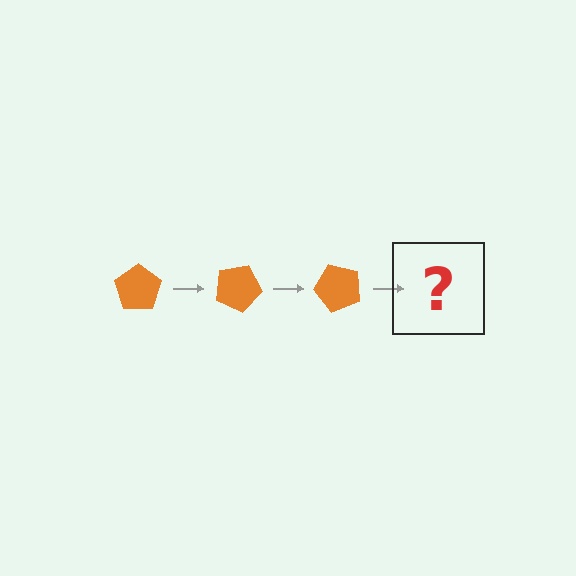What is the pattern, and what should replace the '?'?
The pattern is that the pentagon rotates 25 degrees each step. The '?' should be an orange pentagon rotated 75 degrees.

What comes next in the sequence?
The next element should be an orange pentagon rotated 75 degrees.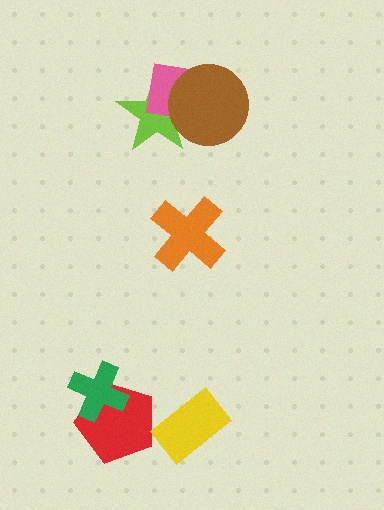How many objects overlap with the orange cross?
0 objects overlap with the orange cross.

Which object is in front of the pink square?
The brown circle is in front of the pink square.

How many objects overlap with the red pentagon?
1 object overlaps with the red pentagon.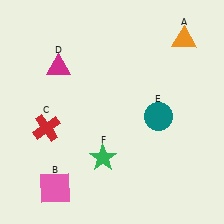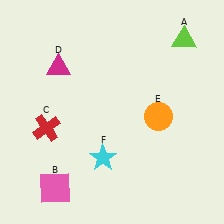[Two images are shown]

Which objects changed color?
A changed from orange to lime. E changed from teal to orange. F changed from green to cyan.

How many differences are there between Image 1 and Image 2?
There are 3 differences between the two images.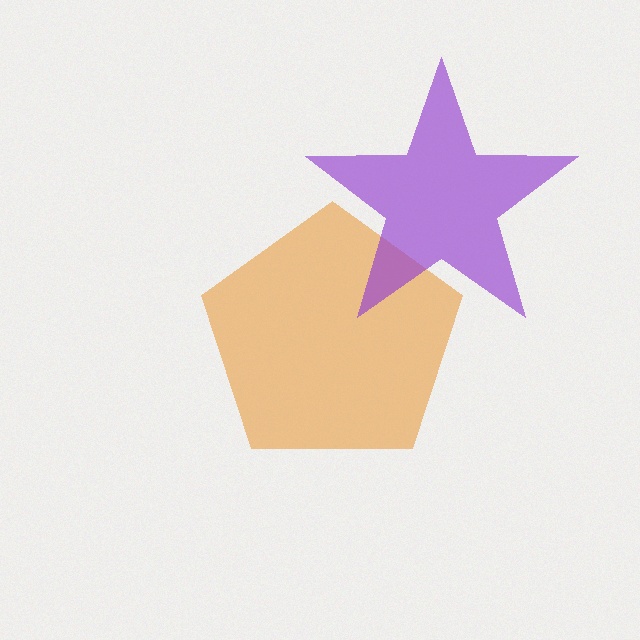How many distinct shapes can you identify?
There are 2 distinct shapes: an orange pentagon, a purple star.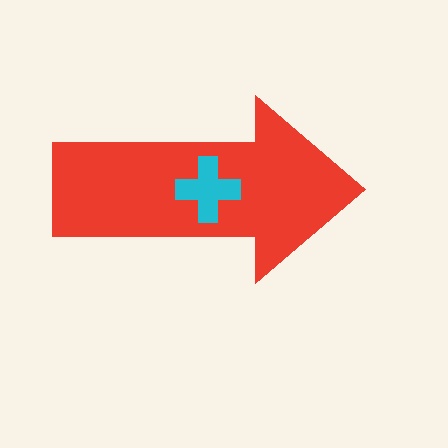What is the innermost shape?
The cyan cross.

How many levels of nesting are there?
2.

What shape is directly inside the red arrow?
The cyan cross.